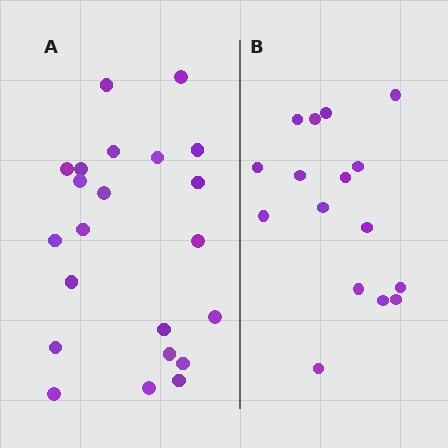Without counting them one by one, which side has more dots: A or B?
Region A (the left region) has more dots.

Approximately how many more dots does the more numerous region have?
Region A has about 6 more dots than region B.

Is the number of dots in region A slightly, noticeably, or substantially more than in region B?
Region A has noticeably more, but not dramatically so. The ratio is roughly 1.4 to 1.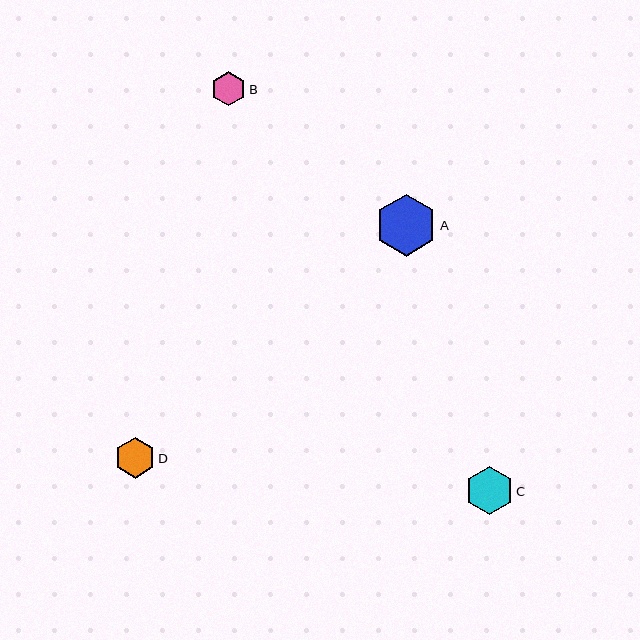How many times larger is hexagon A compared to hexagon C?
Hexagon A is approximately 1.3 times the size of hexagon C.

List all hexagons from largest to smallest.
From largest to smallest: A, C, D, B.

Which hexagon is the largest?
Hexagon A is the largest with a size of approximately 62 pixels.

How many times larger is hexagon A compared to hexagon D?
Hexagon A is approximately 1.5 times the size of hexagon D.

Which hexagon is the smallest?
Hexagon B is the smallest with a size of approximately 34 pixels.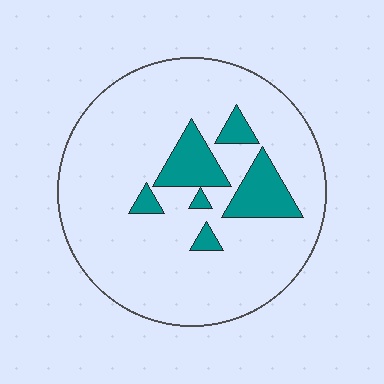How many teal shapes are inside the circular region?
6.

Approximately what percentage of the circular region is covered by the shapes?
Approximately 15%.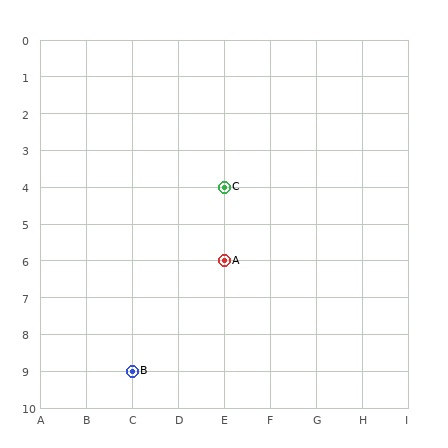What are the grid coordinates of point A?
Point A is at grid coordinates (E, 6).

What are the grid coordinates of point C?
Point C is at grid coordinates (E, 4).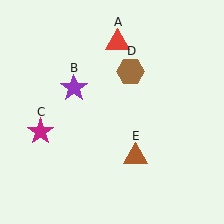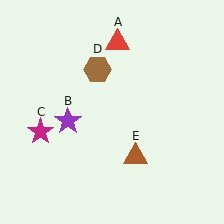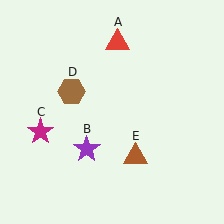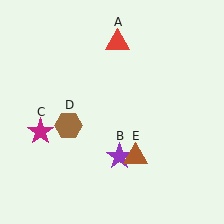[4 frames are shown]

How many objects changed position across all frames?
2 objects changed position: purple star (object B), brown hexagon (object D).